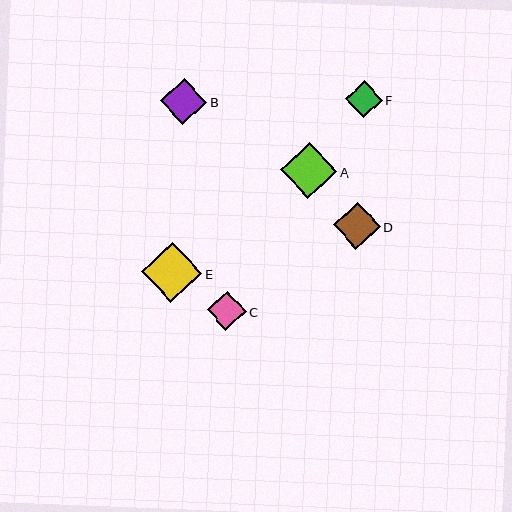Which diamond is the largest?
Diamond E is the largest with a size of approximately 60 pixels.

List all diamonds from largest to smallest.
From largest to smallest: E, A, D, B, C, F.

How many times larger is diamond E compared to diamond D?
Diamond E is approximately 1.3 times the size of diamond D.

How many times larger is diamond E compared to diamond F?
Diamond E is approximately 1.6 times the size of diamond F.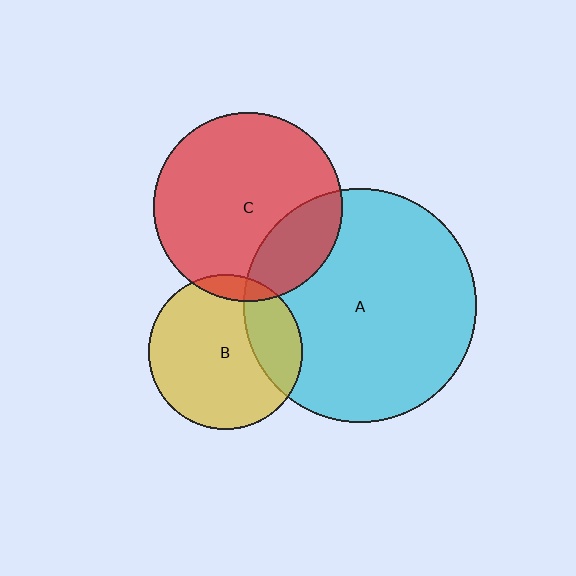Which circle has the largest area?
Circle A (cyan).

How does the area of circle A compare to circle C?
Approximately 1.5 times.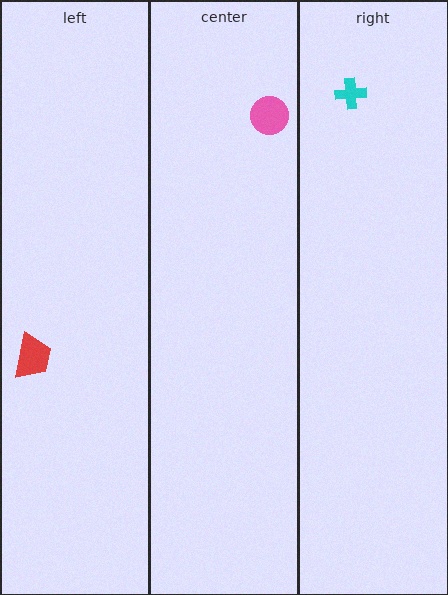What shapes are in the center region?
The pink circle.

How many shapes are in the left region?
1.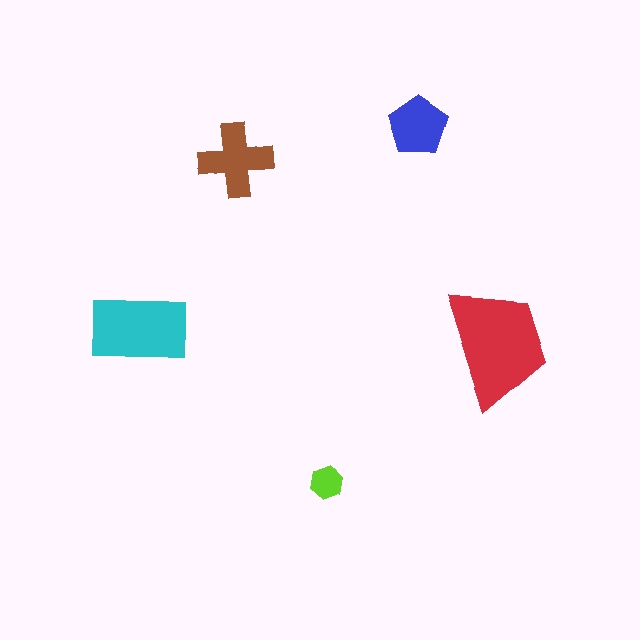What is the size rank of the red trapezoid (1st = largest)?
1st.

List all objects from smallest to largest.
The lime hexagon, the blue pentagon, the brown cross, the cyan rectangle, the red trapezoid.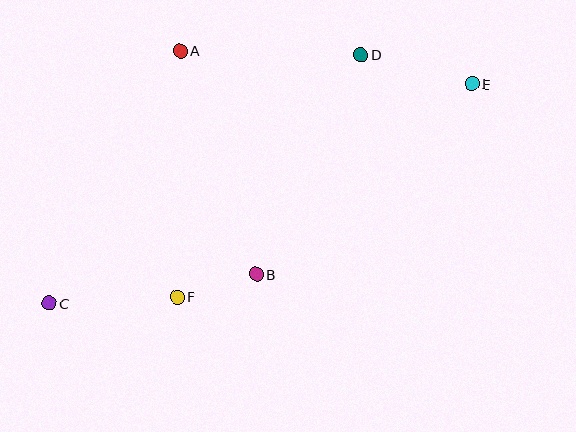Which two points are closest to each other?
Points B and F are closest to each other.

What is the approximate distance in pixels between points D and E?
The distance between D and E is approximately 115 pixels.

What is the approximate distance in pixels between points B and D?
The distance between B and D is approximately 243 pixels.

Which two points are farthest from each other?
Points C and E are farthest from each other.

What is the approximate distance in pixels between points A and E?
The distance between A and E is approximately 294 pixels.